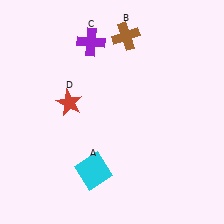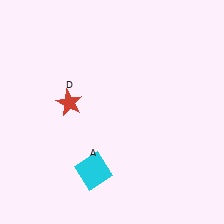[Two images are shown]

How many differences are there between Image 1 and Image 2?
There are 2 differences between the two images.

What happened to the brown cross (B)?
The brown cross (B) was removed in Image 2. It was in the top-right area of Image 1.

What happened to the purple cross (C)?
The purple cross (C) was removed in Image 2. It was in the top-left area of Image 1.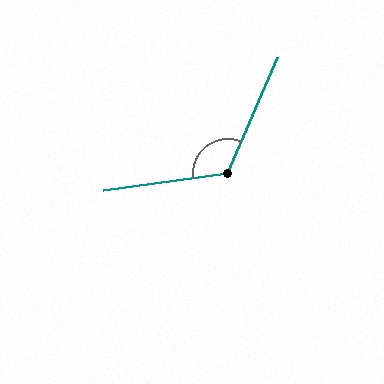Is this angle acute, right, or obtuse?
It is obtuse.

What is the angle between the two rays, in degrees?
Approximately 121 degrees.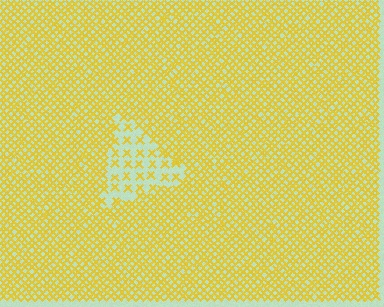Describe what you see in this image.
The image contains small yellow elements arranged at two different densities. A triangle-shaped region is visible where the elements are less densely packed than the surrounding area.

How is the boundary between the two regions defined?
The boundary is defined by a change in element density (approximately 2.9x ratio). All elements are the same color, size, and shape.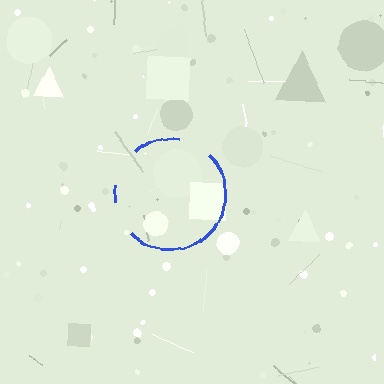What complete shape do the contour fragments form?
The contour fragments form a circle.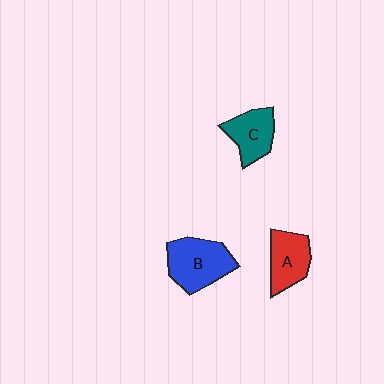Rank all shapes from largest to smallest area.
From largest to smallest: B (blue), A (red), C (teal).